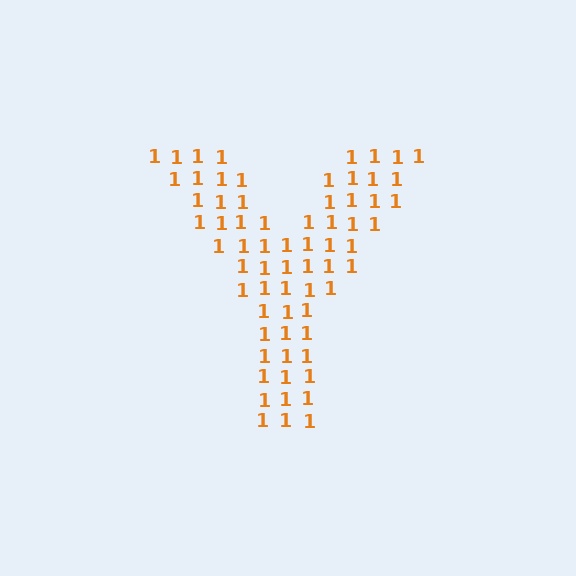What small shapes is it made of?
It is made of small digit 1's.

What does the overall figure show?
The overall figure shows the letter Y.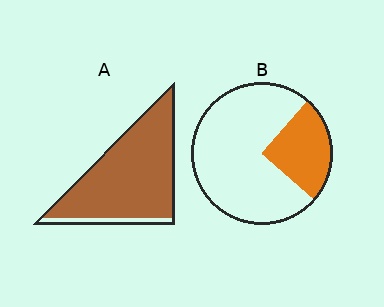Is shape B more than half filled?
No.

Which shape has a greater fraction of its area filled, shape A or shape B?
Shape A.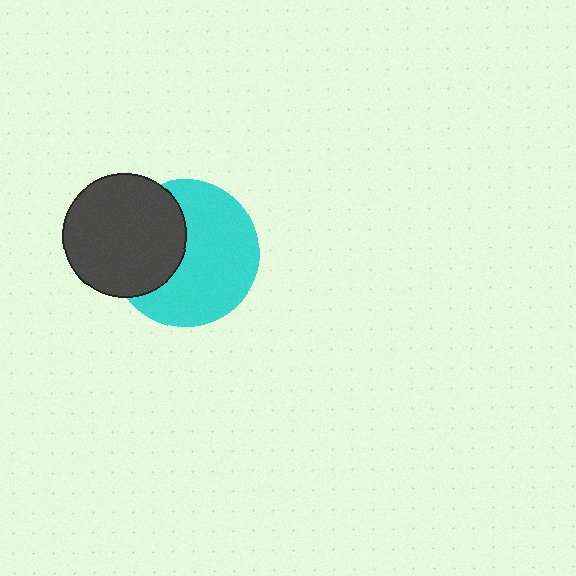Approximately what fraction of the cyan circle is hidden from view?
Roughly 36% of the cyan circle is hidden behind the dark gray circle.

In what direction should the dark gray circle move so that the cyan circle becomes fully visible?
The dark gray circle should move left. That is the shortest direction to clear the overlap and leave the cyan circle fully visible.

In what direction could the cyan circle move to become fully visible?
The cyan circle could move right. That would shift it out from behind the dark gray circle entirely.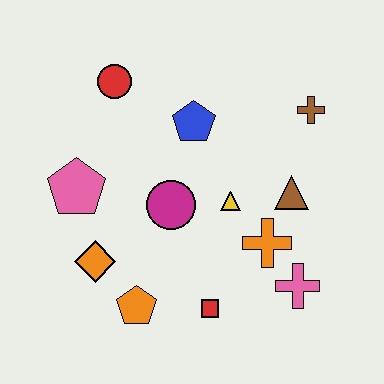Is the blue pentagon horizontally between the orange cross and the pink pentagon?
Yes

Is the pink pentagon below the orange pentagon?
No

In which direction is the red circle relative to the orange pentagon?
The red circle is above the orange pentagon.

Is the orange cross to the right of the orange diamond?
Yes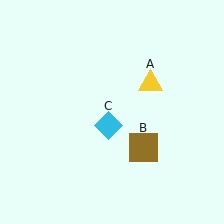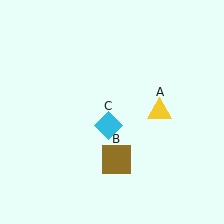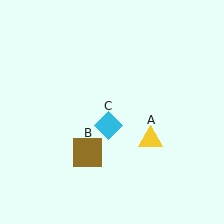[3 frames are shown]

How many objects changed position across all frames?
2 objects changed position: yellow triangle (object A), brown square (object B).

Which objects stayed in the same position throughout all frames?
Cyan diamond (object C) remained stationary.